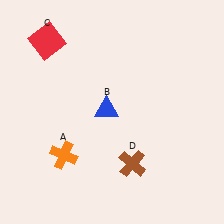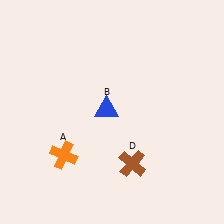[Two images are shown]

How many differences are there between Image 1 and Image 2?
There is 1 difference between the two images.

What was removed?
The red square (C) was removed in Image 2.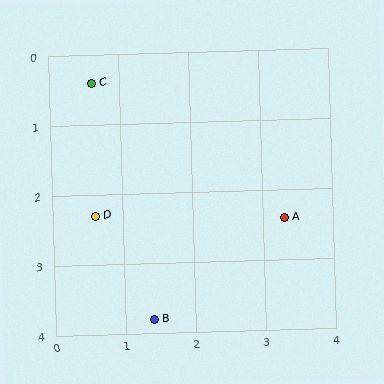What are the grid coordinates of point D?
Point D is at approximately (0.6, 2.3).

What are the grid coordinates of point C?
Point C is at approximately (0.6, 0.4).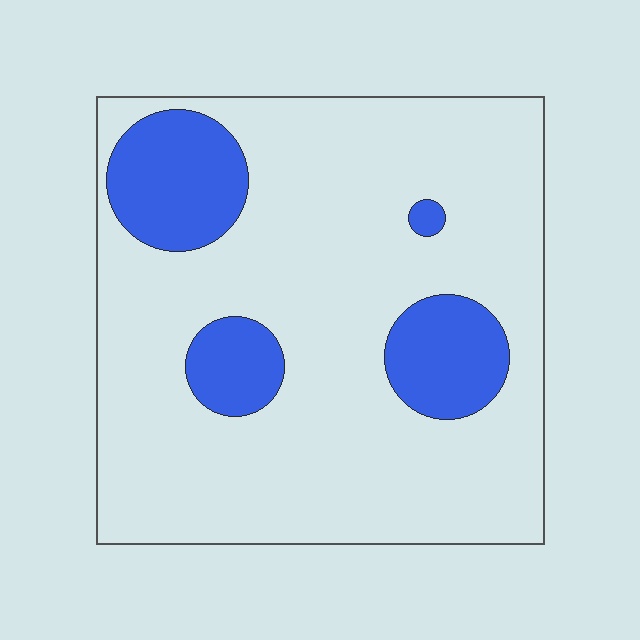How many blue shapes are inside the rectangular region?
4.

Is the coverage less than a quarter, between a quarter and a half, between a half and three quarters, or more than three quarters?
Less than a quarter.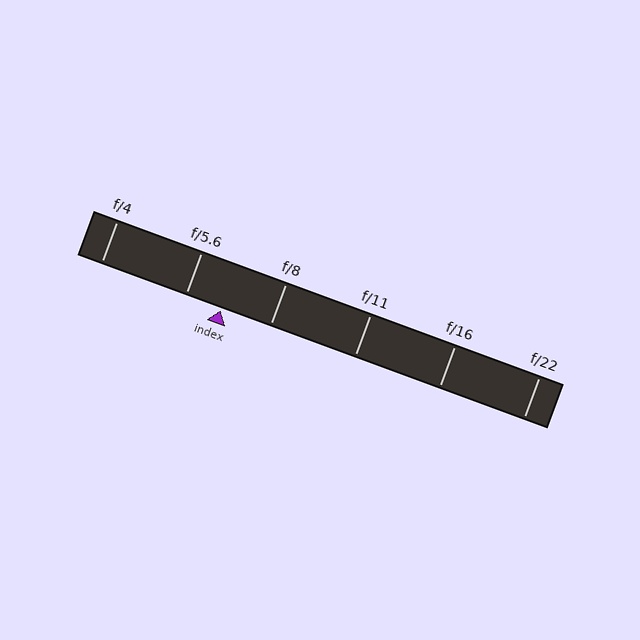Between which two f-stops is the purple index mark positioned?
The index mark is between f/5.6 and f/8.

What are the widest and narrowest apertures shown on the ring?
The widest aperture shown is f/4 and the narrowest is f/22.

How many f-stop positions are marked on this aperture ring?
There are 6 f-stop positions marked.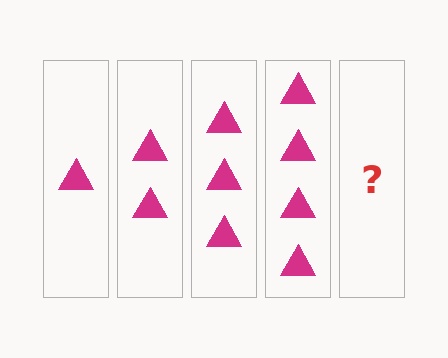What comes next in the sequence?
The next element should be 5 triangles.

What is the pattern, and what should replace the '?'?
The pattern is that each step adds one more triangle. The '?' should be 5 triangles.